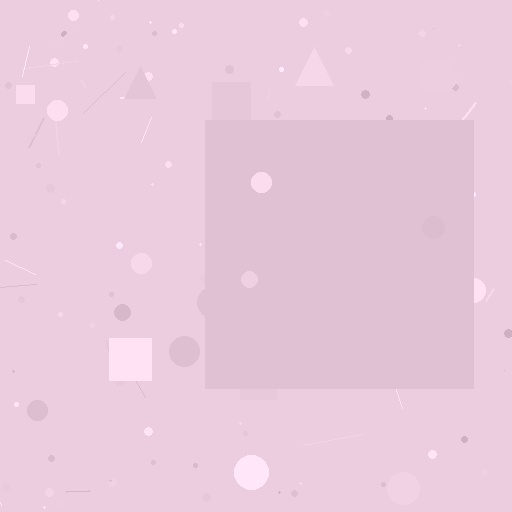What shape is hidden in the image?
A square is hidden in the image.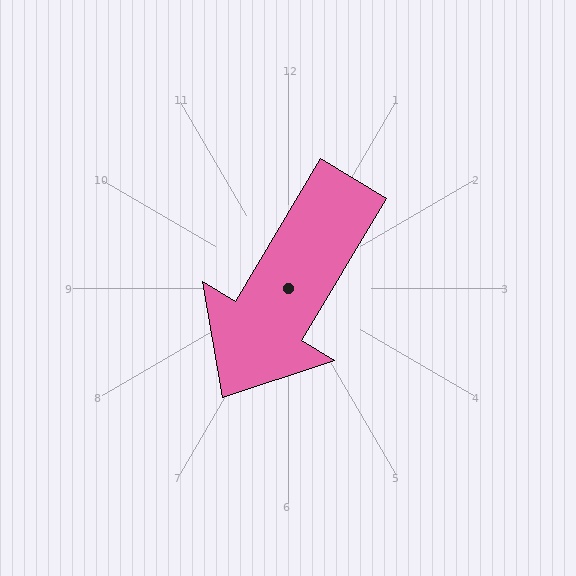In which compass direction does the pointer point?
Southwest.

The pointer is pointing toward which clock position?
Roughly 7 o'clock.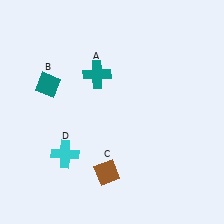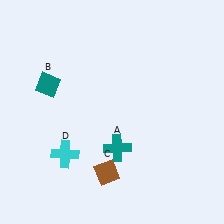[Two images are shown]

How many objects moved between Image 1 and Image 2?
1 object moved between the two images.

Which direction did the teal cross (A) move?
The teal cross (A) moved down.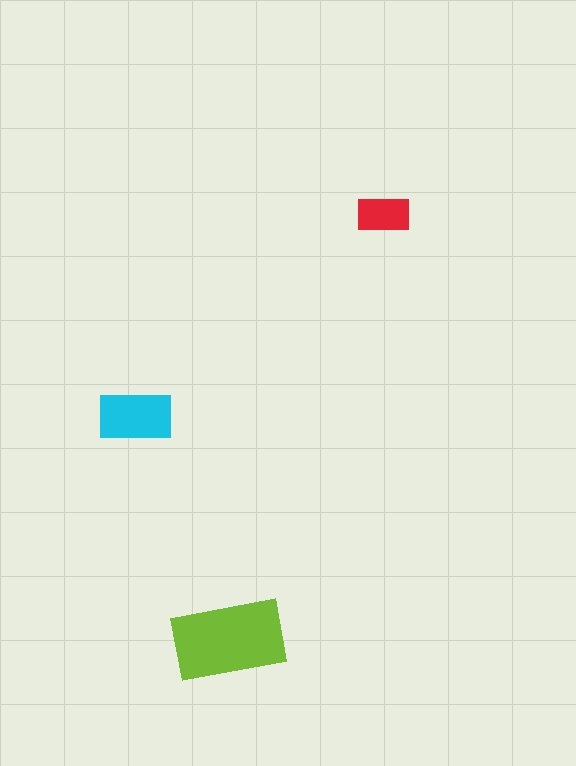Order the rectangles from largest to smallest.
the lime one, the cyan one, the red one.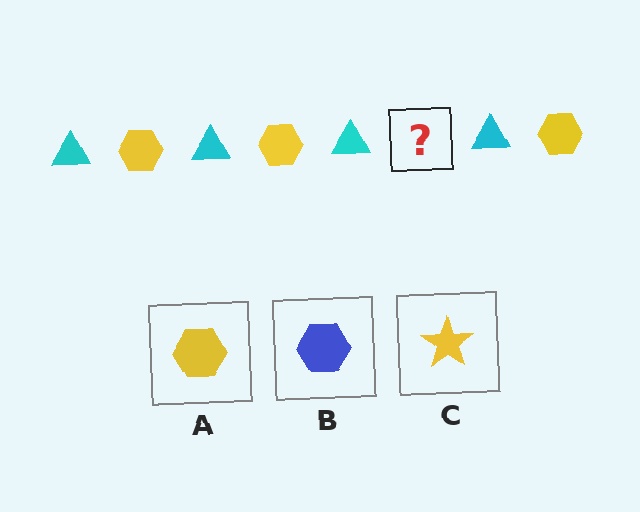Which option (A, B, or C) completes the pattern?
A.